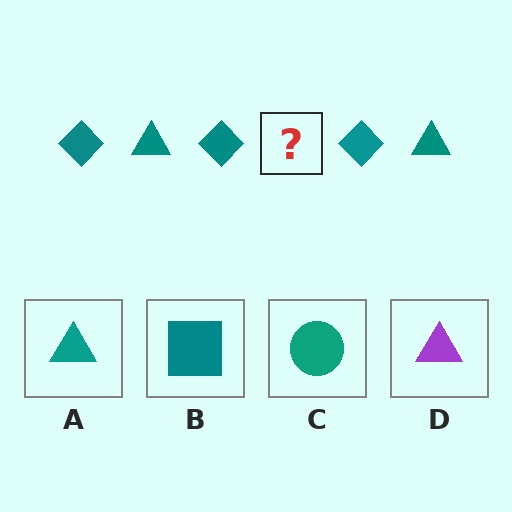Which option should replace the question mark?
Option A.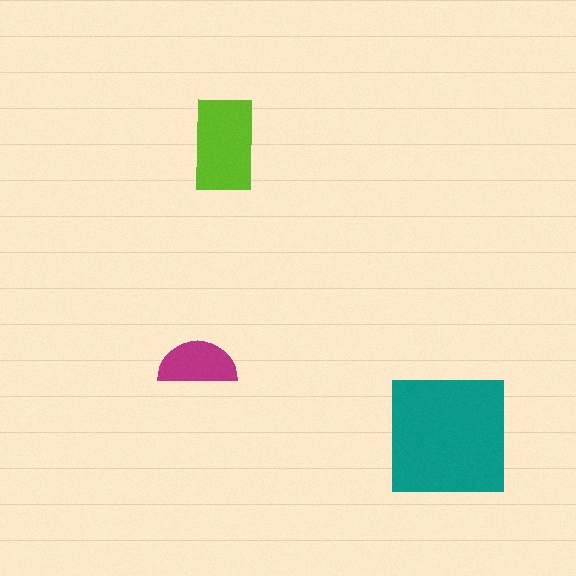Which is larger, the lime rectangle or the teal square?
The teal square.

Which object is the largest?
The teal square.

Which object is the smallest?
The magenta semicircle.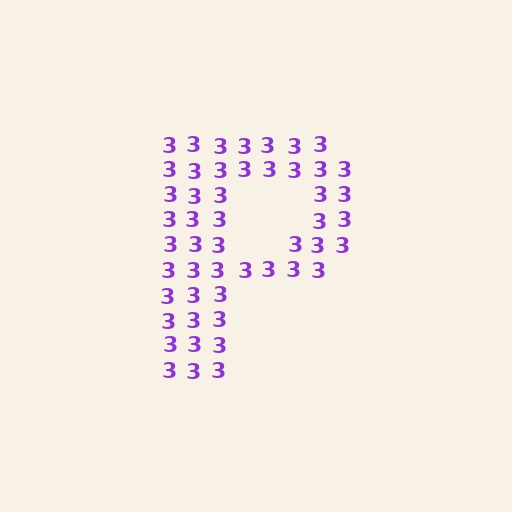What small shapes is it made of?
It is made of small digit 3's.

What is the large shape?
The large shape is the letter P.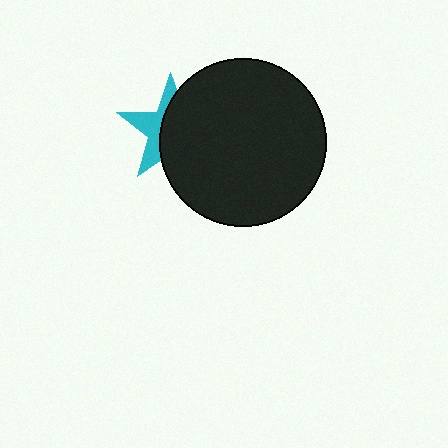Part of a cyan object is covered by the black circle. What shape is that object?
It is a star.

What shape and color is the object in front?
The object in front is a black circle.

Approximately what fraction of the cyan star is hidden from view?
Roughly 60% of the cyan star is hidden behind the black circle.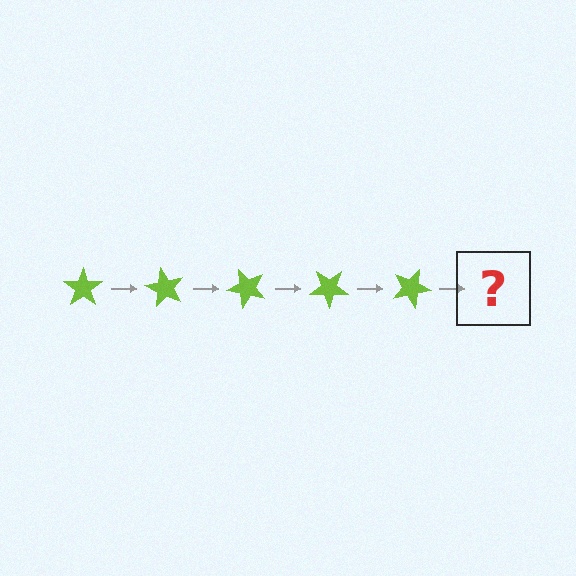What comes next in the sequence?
The next element should be a lime star rotated 300 degrees.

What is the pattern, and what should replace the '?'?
The pattern is that the star rotates 60 degrees each step. The '?' should be a lime star rotated 300 degrees.